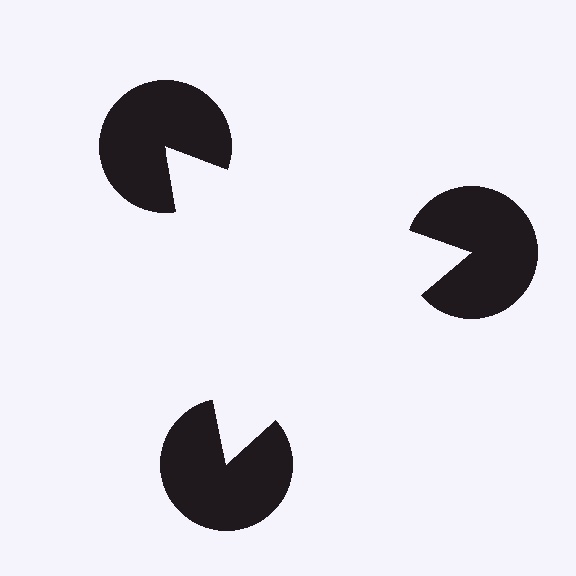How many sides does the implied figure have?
3 sides.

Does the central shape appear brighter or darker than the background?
It typically appears slightly brighter than the background, even though no actual brightness change is drawn.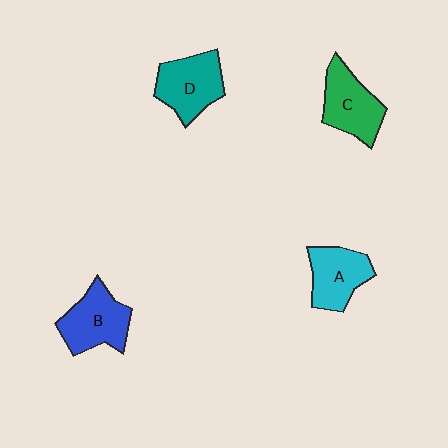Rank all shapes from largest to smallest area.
From largest to smallest: D (teal), B (blue), C (green), A (cyan).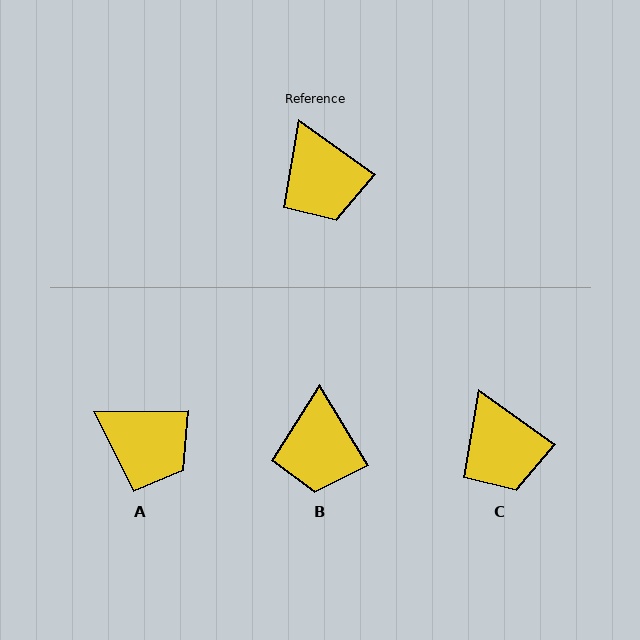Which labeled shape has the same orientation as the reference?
C.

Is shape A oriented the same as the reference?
No, it is off by about 36 degrees.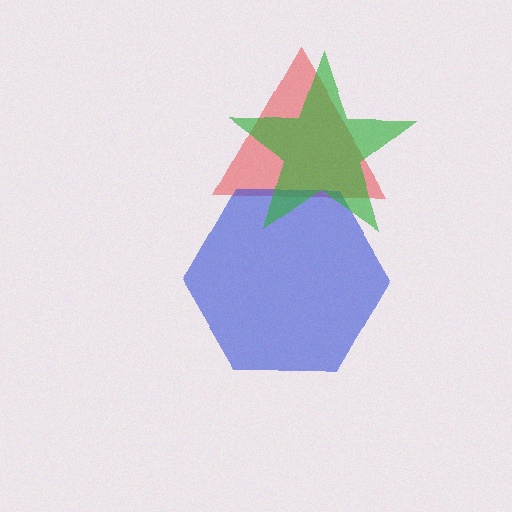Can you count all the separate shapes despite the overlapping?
Yes, there are 3 separate shapes.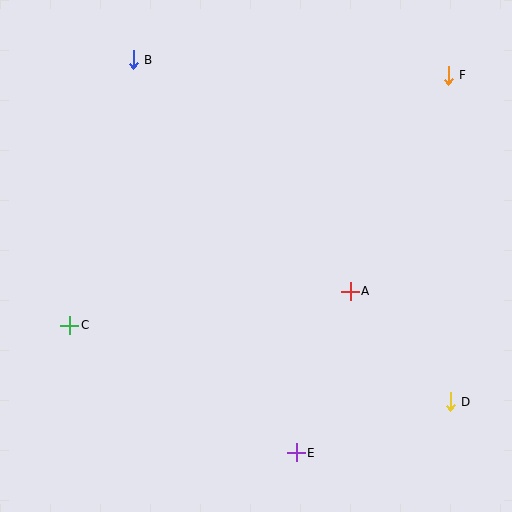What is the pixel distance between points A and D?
The distance between A and D is 149 pixels.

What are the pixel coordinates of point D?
Point D is at (450, 402).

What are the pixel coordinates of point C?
Point C is at (70, 325).